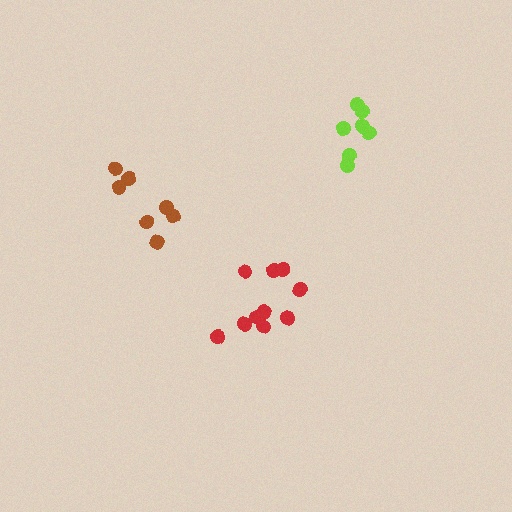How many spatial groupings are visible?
There are 3 spatial groupings.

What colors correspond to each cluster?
The clusters are colored: brown, red, lime.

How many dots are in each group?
Group 1: 7 dots, Group 2: 10 dots, Group 3: 7 dots (24 total).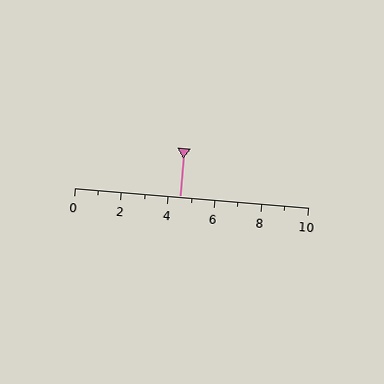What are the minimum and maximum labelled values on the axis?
The axis runs from 0 to 10.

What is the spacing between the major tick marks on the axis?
The major ticks are spaced 2 apart.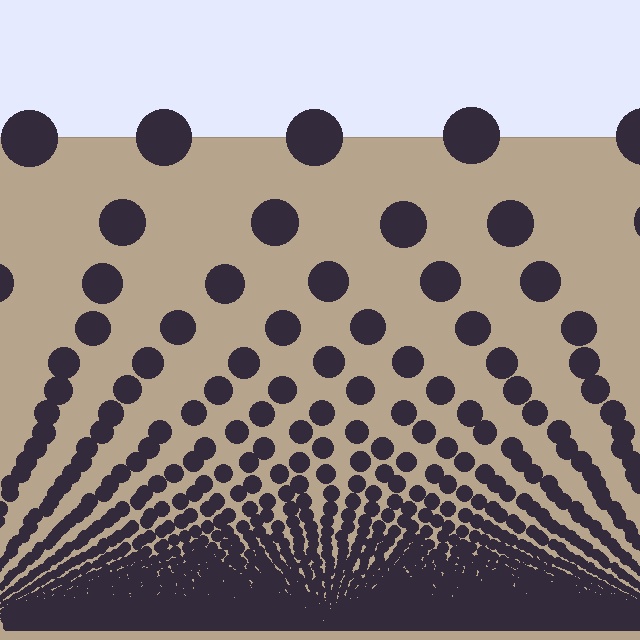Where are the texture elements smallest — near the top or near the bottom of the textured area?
Near the bottom.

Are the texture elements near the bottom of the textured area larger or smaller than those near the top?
Smaller. The gradient is inverted — elements near the bottom are smaller and denser.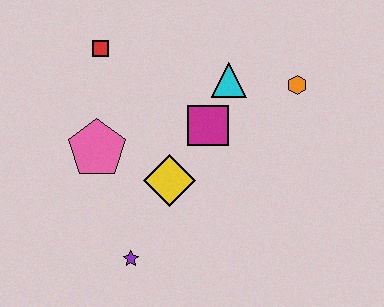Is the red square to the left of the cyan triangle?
Yes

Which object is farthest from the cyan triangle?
The purple star is farthest from the cyan triangle.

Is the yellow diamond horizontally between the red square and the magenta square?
Yes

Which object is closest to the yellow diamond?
The magenta square is closest to the yellow diamond.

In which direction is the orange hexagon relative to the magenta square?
The orange hexagon is to the right of the magenta square.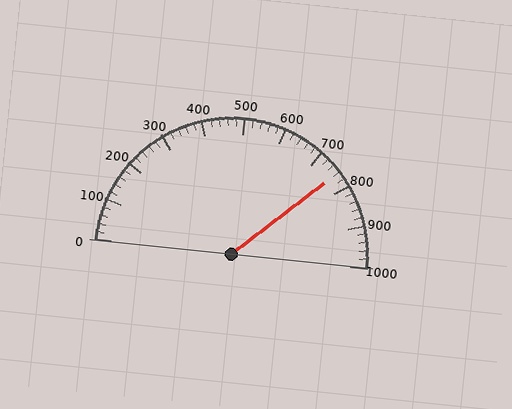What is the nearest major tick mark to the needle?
The nearest major tick mark is 800.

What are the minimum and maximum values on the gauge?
The gauge ranges from 0 to 1000.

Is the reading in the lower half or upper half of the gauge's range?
The reading is in the upper half of the range (0 to 1000).